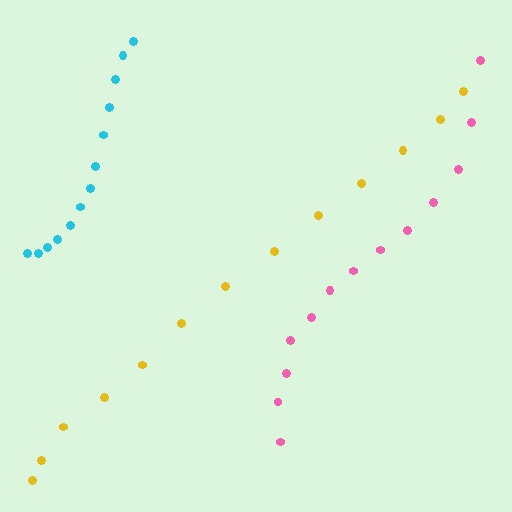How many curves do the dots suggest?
There are 3 distinct paths.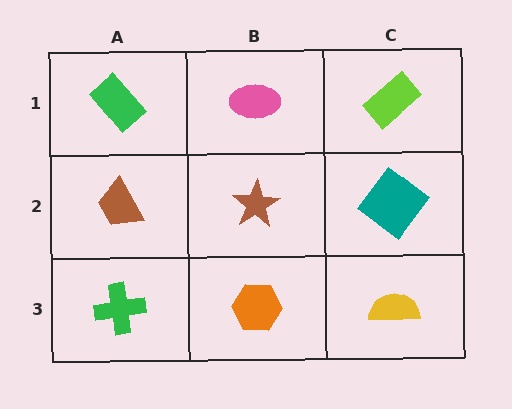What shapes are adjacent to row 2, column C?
A lime rectangle (row 1, column C), a yellow semicircle (row 3, column C), a brown star (row 2, column B).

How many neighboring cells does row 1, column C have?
2.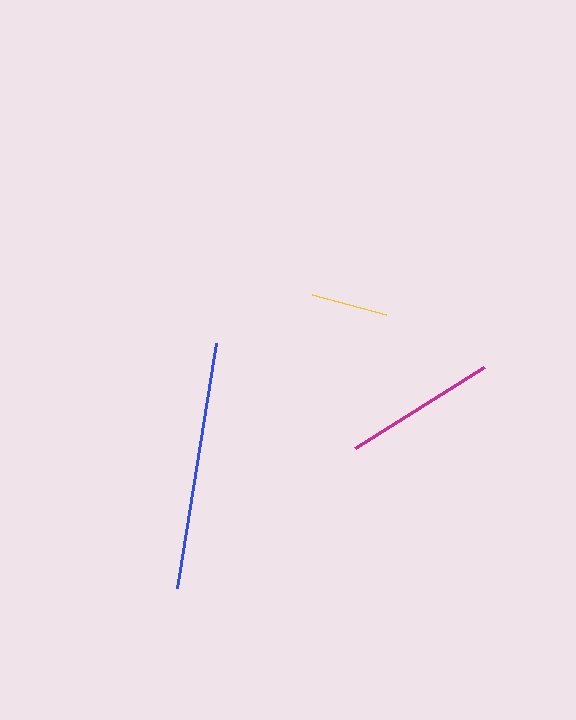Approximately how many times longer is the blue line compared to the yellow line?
The blue line is approximately 3.2 times the length of the yellow line.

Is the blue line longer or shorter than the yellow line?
The blue line is longer than the yellow line.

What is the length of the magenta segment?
The magenta segment is approximately 153 pixels long.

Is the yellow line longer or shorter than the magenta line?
The magenta line is longer than the yellow line.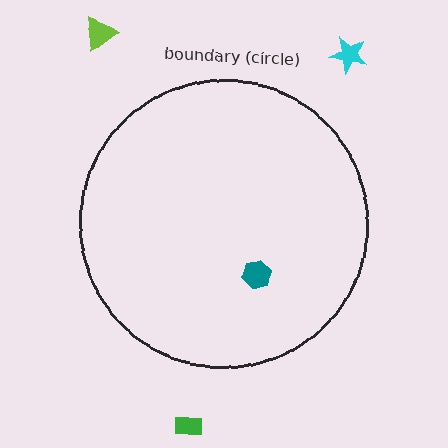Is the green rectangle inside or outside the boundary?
Outside.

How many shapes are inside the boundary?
1 inside, 3 outside.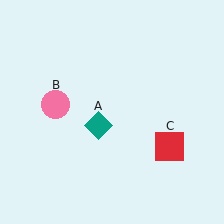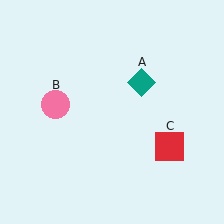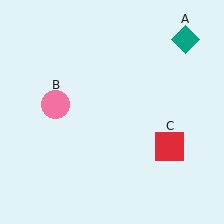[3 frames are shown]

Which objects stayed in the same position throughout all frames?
Pink circle (object B) and red square (object C) remained stationary.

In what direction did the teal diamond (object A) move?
The teal diamond (object A) moved up and to the right.